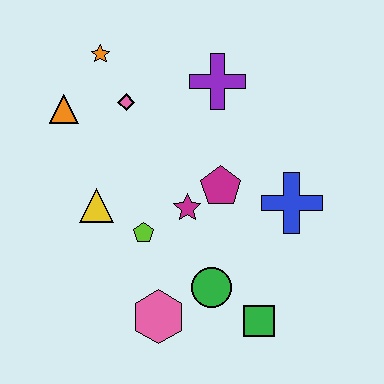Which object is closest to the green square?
The green circle is closest to the green square.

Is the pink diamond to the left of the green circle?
Yes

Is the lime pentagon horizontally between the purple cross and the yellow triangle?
Yes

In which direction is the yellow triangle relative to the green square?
The yellow triangle is to the left of the green square.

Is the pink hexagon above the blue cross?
No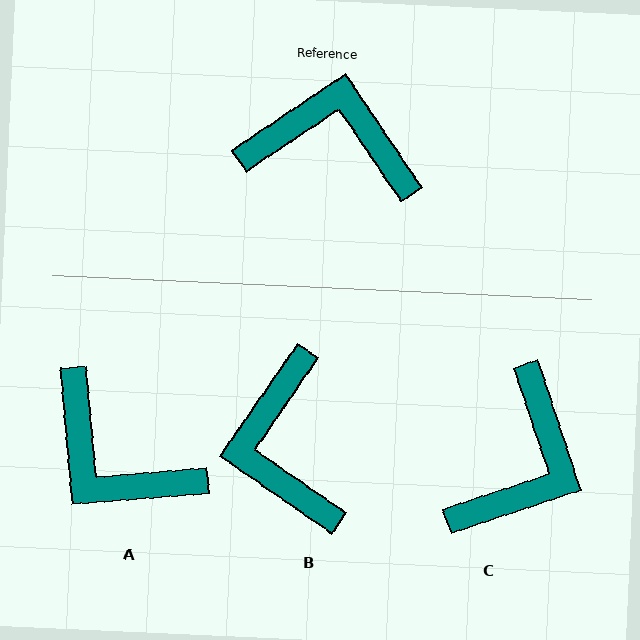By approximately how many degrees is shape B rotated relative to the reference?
Approximately 112 degrees counter-clockwise.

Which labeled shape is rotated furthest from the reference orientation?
A, about 151 degrees away.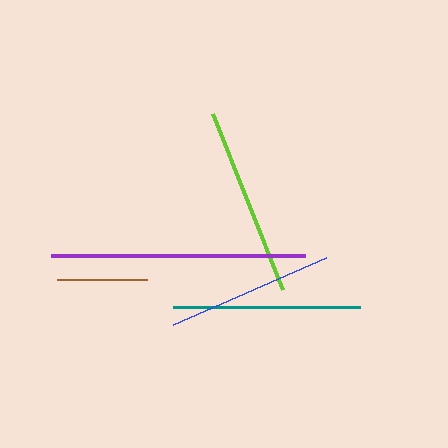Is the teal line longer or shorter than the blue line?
The teal line is longer than the blue line.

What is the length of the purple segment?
The purple segment is approximately 253 pixels long.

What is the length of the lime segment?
The lime segment is approximately 189 pixels long.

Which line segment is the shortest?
The brown line is the shortest at approximately 89 pixels.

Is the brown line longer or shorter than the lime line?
The lime line is longer than the brown line.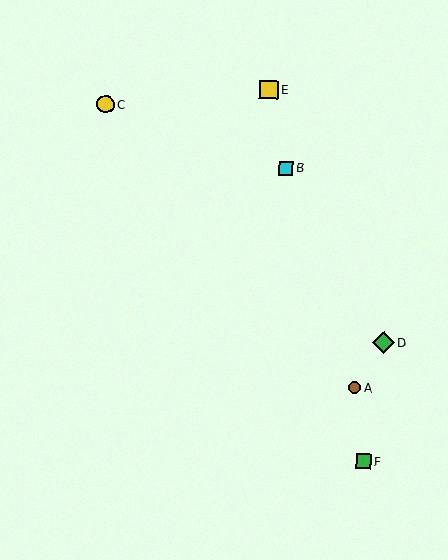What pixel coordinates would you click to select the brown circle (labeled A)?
Click at (355, 388) to select the brown circle A.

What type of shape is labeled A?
Shape A is a brown circle.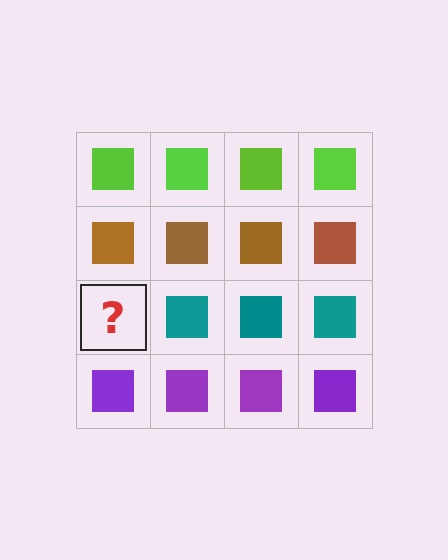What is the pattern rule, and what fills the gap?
The rule is that each row has a consistent color. The gap should be filled with a teal square.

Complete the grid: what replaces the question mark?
The question mark should be replaced with a teal square.